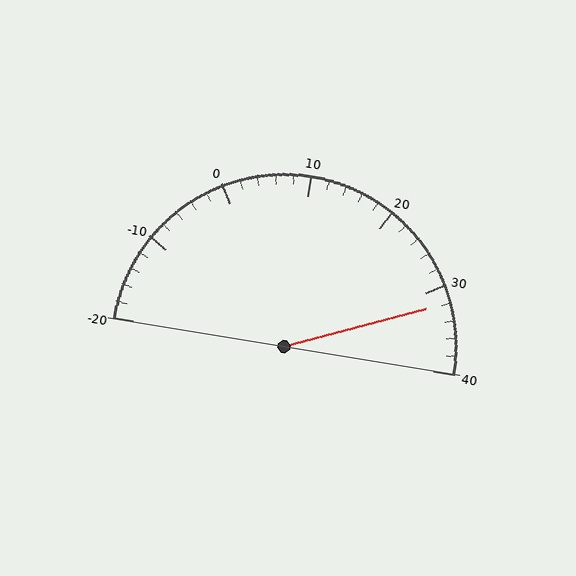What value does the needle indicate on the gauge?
The needle indicates approximately 32.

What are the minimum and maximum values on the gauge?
The gauge ranges from -20 to 40.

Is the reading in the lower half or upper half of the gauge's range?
The reading is in the upper half of the range (-20 to 40).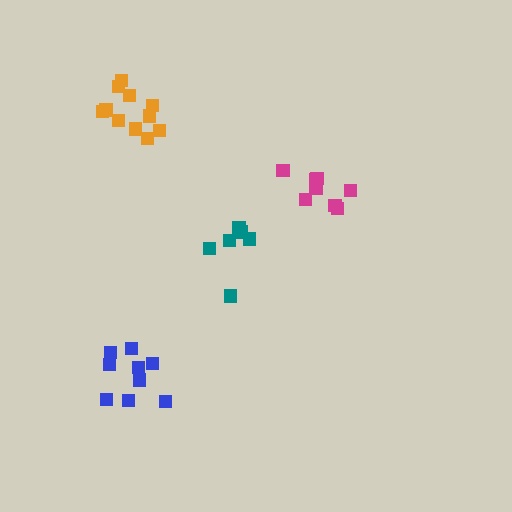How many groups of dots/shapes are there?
There are 4 groups.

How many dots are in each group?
Group 1: 6 dots, Group 2: 11 dots, Group 3: 9 dots, Group 4: 9 dots (35 total).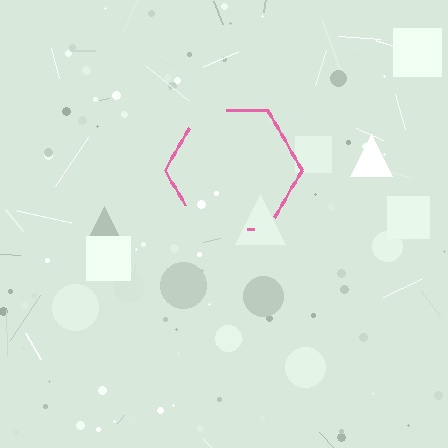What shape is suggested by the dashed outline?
The dashed outline suggests a hexagon.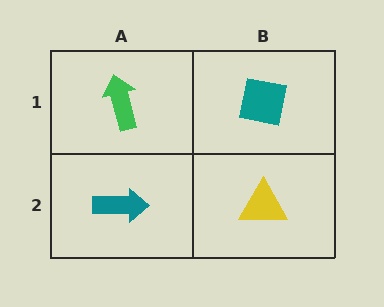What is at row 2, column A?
A teal arrow.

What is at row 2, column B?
A yellow triangle.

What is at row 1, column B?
A teal square.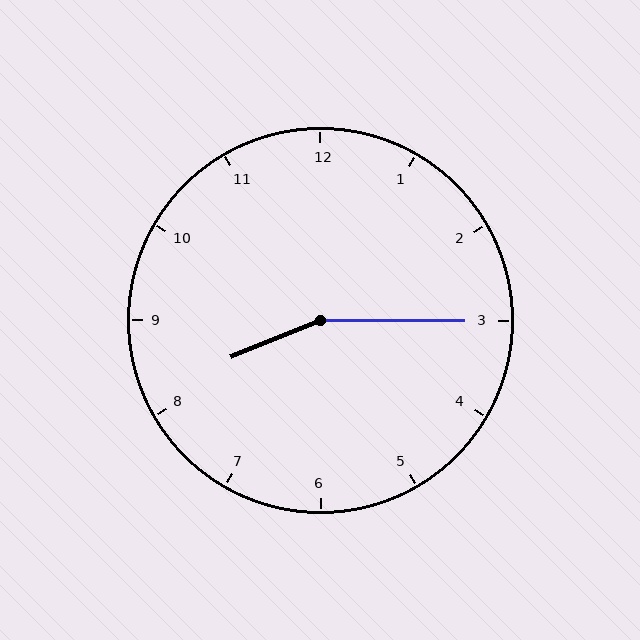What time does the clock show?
8:15.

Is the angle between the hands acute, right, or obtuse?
It is obtuse.